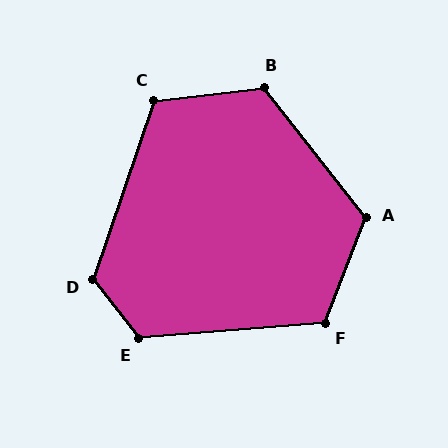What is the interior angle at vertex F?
Approximately 115 degrees (obtuse).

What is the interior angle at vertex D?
Approximately 123 degrees (obtuse).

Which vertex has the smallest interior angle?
C, at approximately 115 degrees.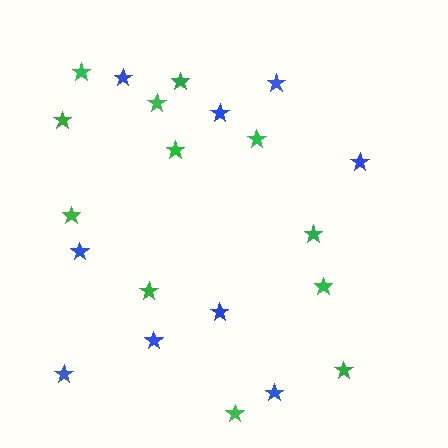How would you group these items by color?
There are 2 groups: one group of blue stars (9) and one group of green stars (12).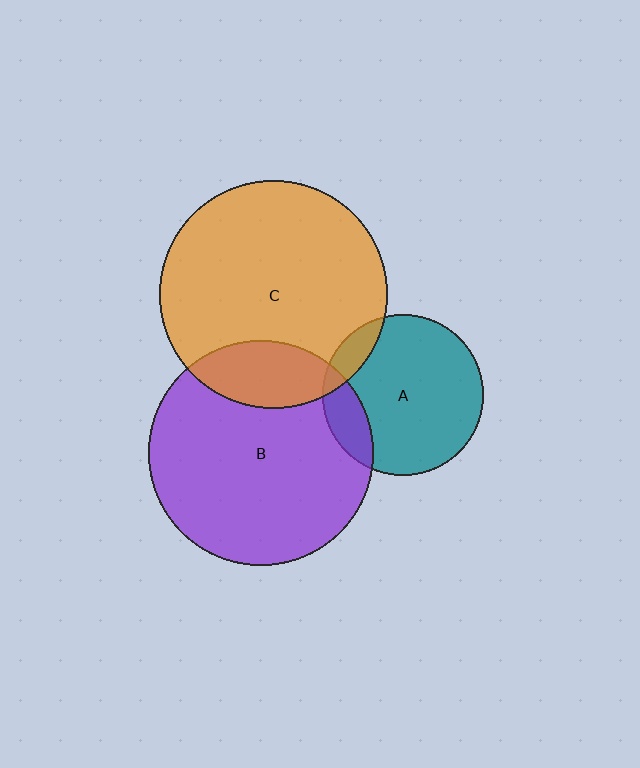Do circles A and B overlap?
Yes.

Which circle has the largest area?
Circle C (orange).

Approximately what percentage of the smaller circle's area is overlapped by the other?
Approximately 15%.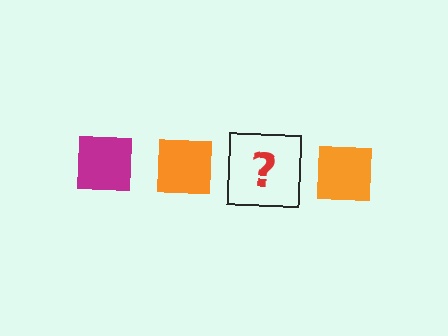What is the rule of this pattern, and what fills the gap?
The rule is that the pattern cycles through magenta, orange squares. The gap should be filled with a magenta square.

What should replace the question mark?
The question mark should be replaced with a magenta square.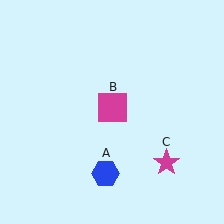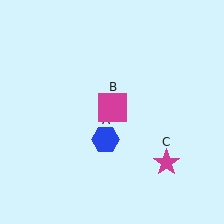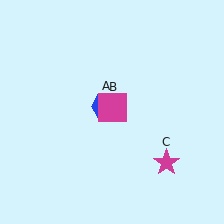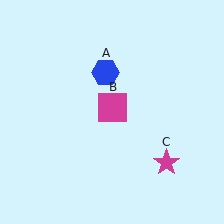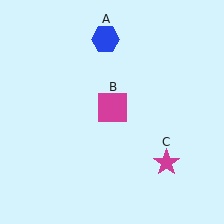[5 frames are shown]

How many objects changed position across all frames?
1 object changed position: blue hexagon (object A).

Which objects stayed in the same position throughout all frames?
Magenta square (object B) and magenta star (object C) remained stationary.